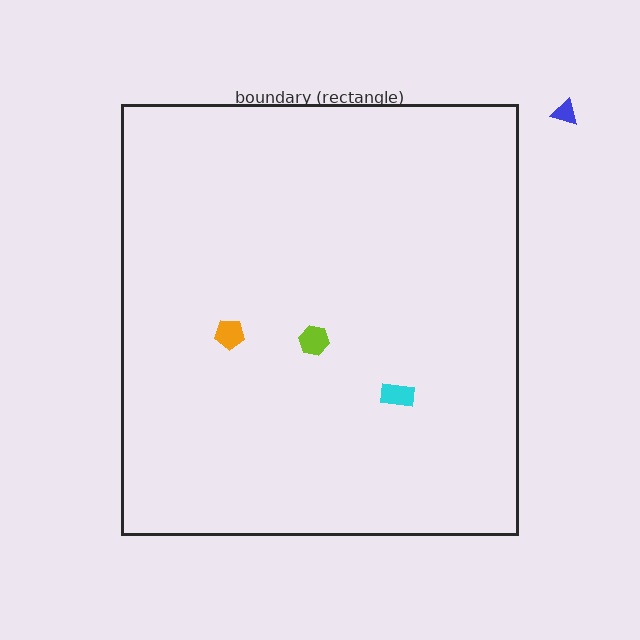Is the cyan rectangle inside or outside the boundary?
Inside.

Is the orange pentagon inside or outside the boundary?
Inside.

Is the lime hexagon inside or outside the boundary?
Inside.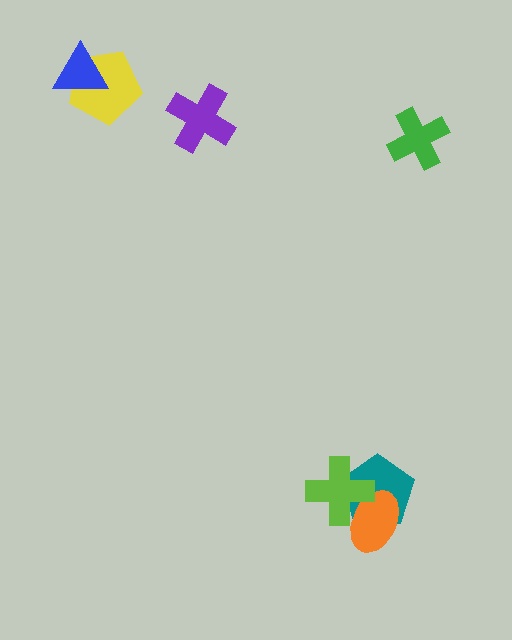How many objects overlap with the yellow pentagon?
1 object overlaps with the yellow pentagon.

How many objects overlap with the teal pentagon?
2 objects overlap with the teal pentagon.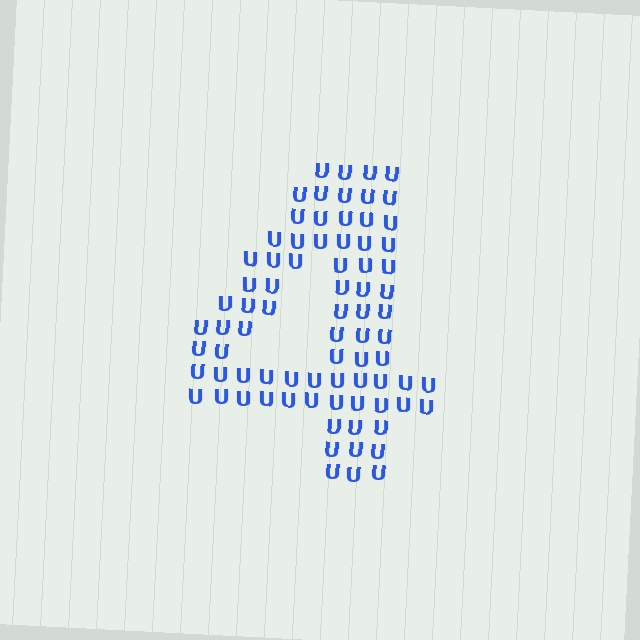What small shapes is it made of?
It is made of small letter U's.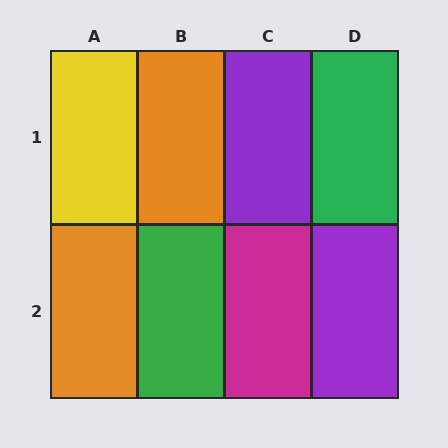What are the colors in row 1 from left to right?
Yellow, orange, purple, green.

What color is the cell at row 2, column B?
Green.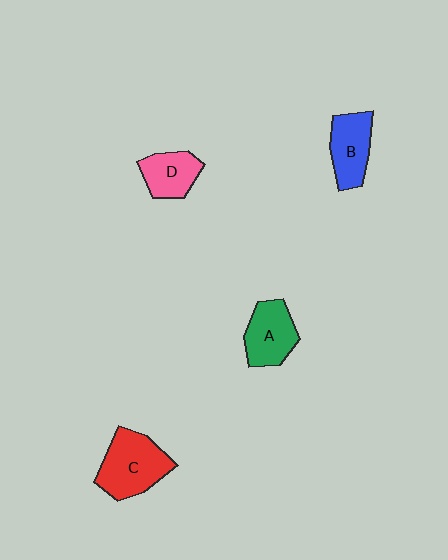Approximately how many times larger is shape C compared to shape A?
Approximately 1.3 times.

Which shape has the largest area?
Shape C (red).